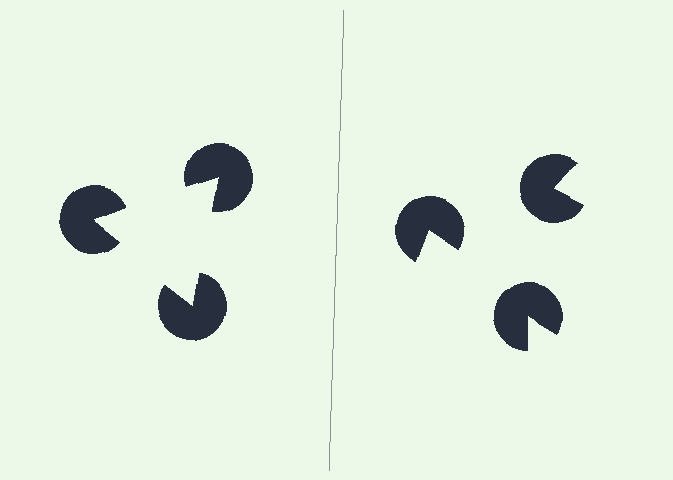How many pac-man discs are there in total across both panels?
6 — 3 on each side.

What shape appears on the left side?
An illusory triangle.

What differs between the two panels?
The pac-man discs are positioned identically on both sides; only the wedge orientations differ. On the left they align to a triangle; on the right they are misaligned.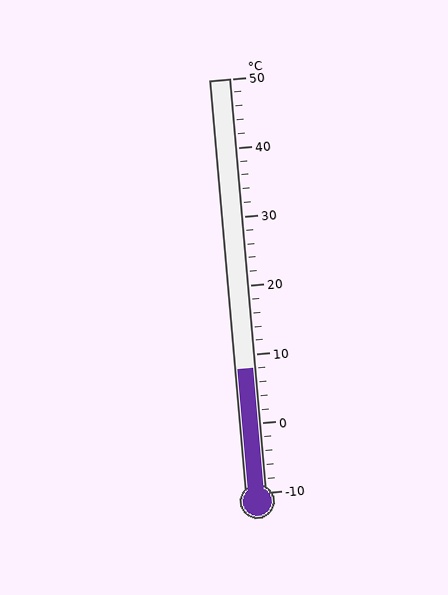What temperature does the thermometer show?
The thermometer shows approximately 8°C.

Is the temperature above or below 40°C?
The temperature is below 40°C.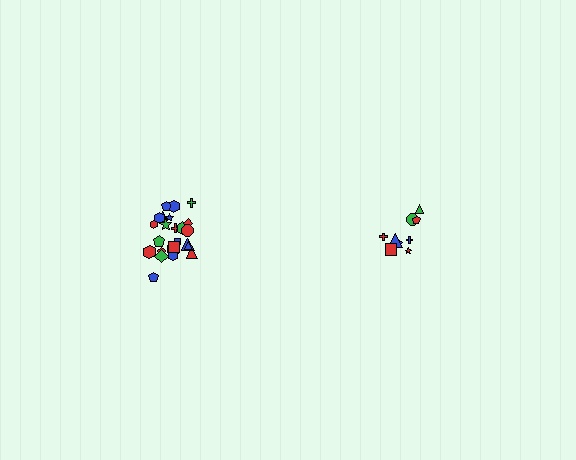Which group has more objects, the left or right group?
The left group.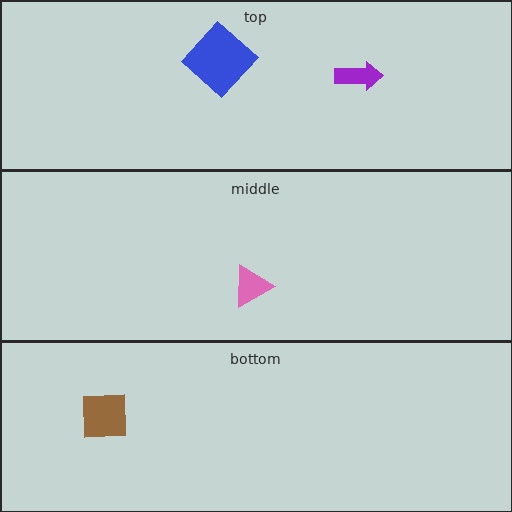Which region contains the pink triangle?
The middle region.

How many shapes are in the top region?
2.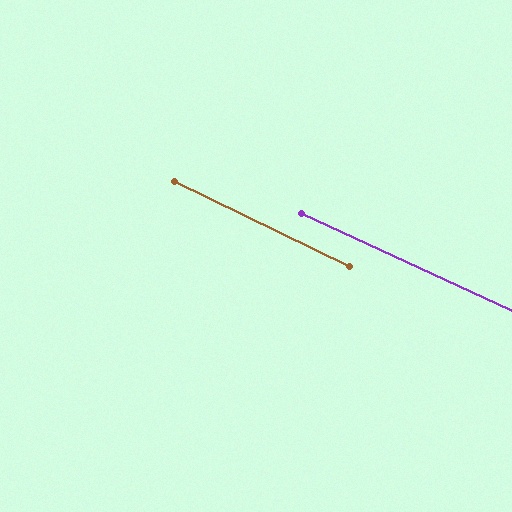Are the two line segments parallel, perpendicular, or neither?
Parallel — their directions differ by only 1.2°.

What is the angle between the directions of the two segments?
Approximately 1 degree.